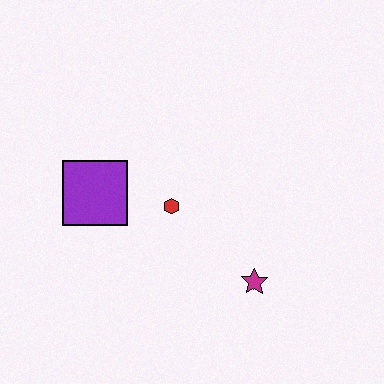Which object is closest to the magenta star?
The red hexagon is closest to the magenta star.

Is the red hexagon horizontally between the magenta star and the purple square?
Yes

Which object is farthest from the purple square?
The magenta star is farthest from the purple square.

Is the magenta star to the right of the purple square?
Yes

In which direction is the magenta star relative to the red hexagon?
The magenta star is to the right of the red hexagon.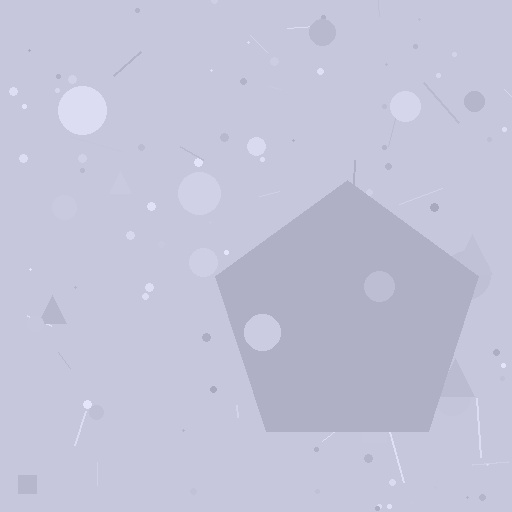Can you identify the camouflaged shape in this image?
The camouflaged shape is a pentagon.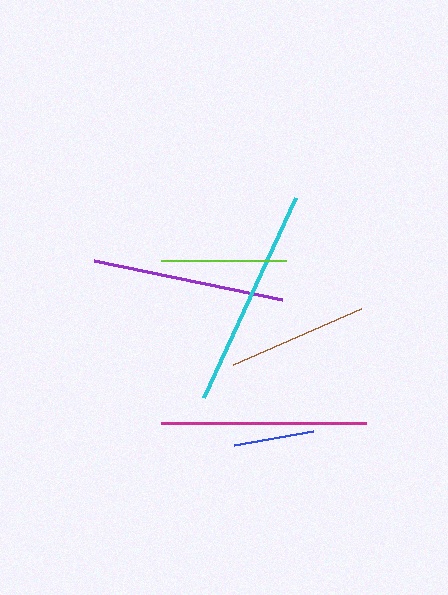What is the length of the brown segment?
The brown segment is approximately 139 pixels long.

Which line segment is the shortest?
The blue line is the shortest at approximately 80 pixels.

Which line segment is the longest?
The cyan line is the longest at approximately 220 pixels.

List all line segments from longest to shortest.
From longest to shortest: cyan, magenta, purple, brown, lime, blue.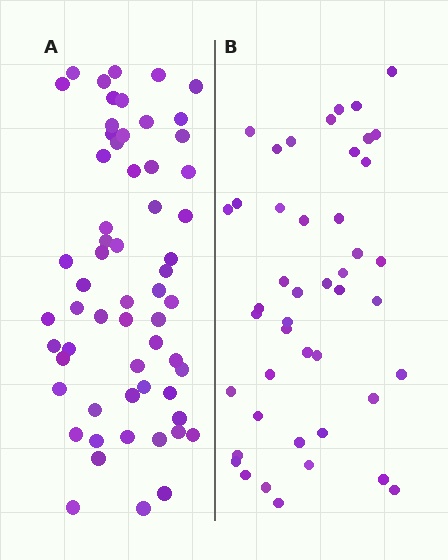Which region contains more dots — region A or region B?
Region A (the left region) has more dots.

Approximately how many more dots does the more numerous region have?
Region A has approximately 15 more dots than region B.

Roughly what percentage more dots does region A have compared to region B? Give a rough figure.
About 35% more.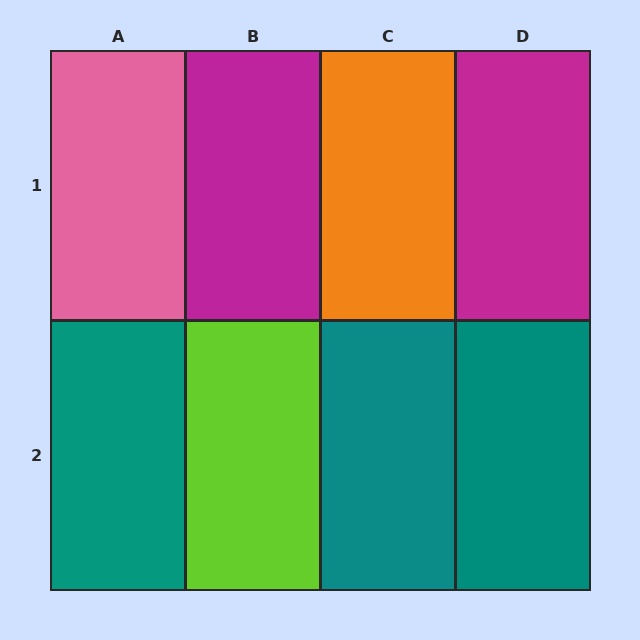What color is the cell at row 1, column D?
Magenta.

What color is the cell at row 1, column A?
Pink.